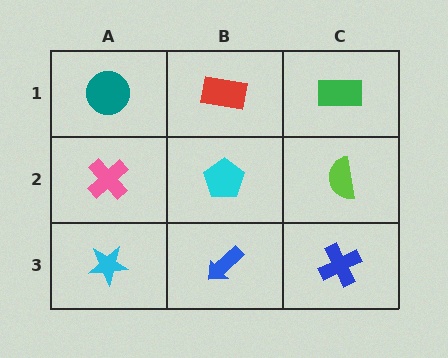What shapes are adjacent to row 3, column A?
A pink cross (row 2, column A), a blue arrow (row 3, column B).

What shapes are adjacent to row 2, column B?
A red rectangle (row 1, column B), a blue arrow (row 3, column B), a pink cross (row 2, column A), a lime semicircle (row 2, column C).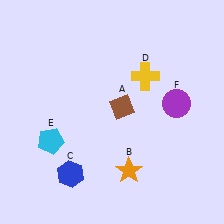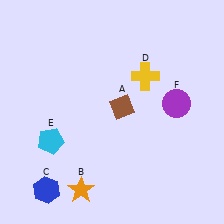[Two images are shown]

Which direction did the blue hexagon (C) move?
The blue hexagon (C) moved left.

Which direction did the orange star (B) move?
The orange star (B) moved left.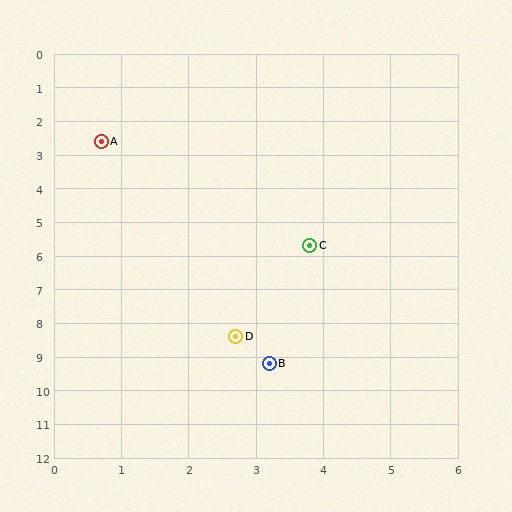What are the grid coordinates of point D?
Point D is at approximately (2.7, 8.4).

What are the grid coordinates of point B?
Point B is at approximately (3.2, 9.2).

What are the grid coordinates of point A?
Point A is at approximately (0.7, 2.6).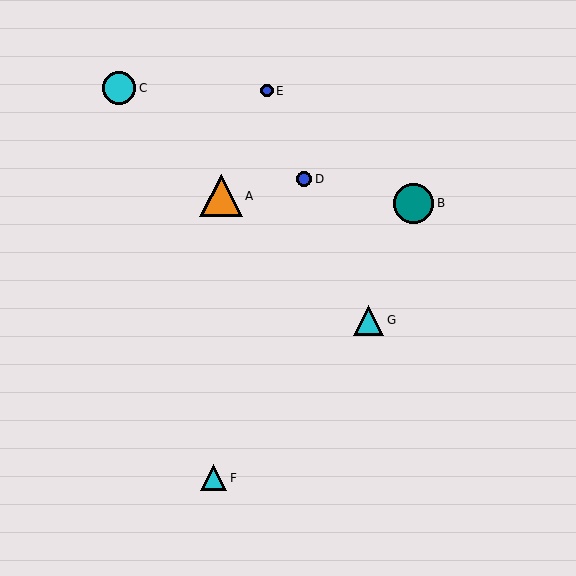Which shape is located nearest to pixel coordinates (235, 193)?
The orange triangle (labeled A) at (221, 196) is nearest to that location.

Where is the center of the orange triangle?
The center of the orange triangle is at (221, 196).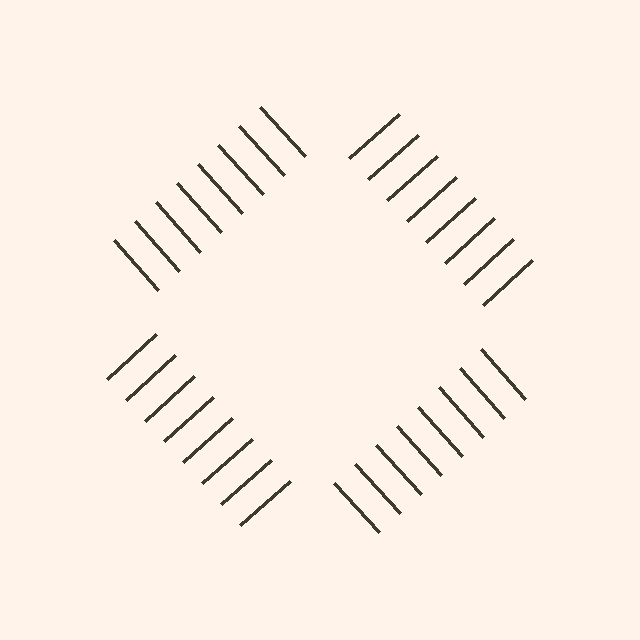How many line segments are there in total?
32 — 8 along each of the 4 edges.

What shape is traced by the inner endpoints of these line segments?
An illusory square — the line segments terminate on its edges but no continuous stroke is drawn.